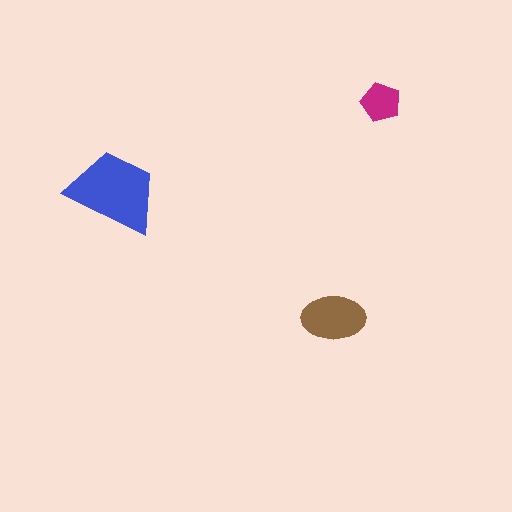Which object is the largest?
The blue trapezoid.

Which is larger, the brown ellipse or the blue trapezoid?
The blue trapezoid.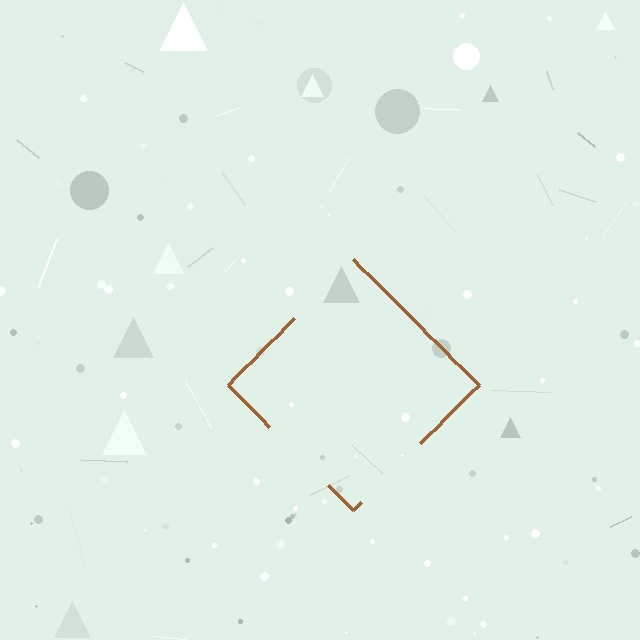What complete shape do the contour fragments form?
The contour fragments form a diamond.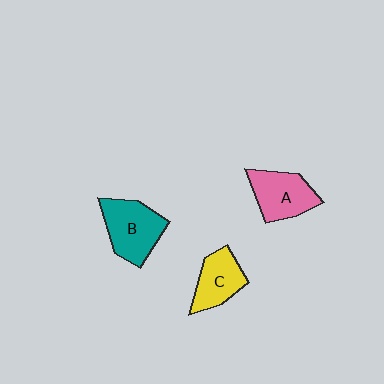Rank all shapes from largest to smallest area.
From largest to smallest: B (teal), A (pink), C (yellow).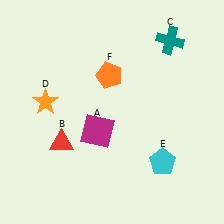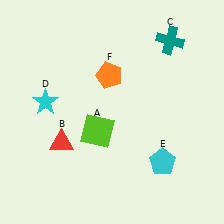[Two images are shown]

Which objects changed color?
A changed from magenta to lime. D changed from orange to cyan.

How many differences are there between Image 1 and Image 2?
There are 2 differences between the two images.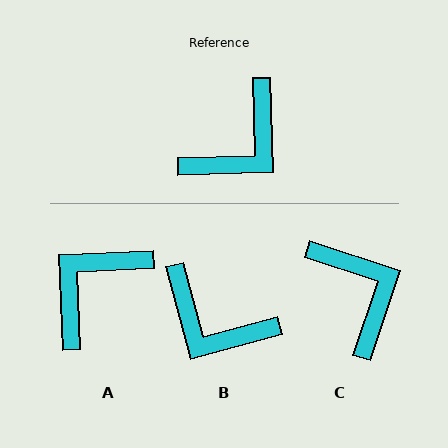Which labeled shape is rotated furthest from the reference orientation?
A, about 179 degrees away.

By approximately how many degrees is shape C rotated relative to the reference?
Approximately 70 degrees counter-clockwise.